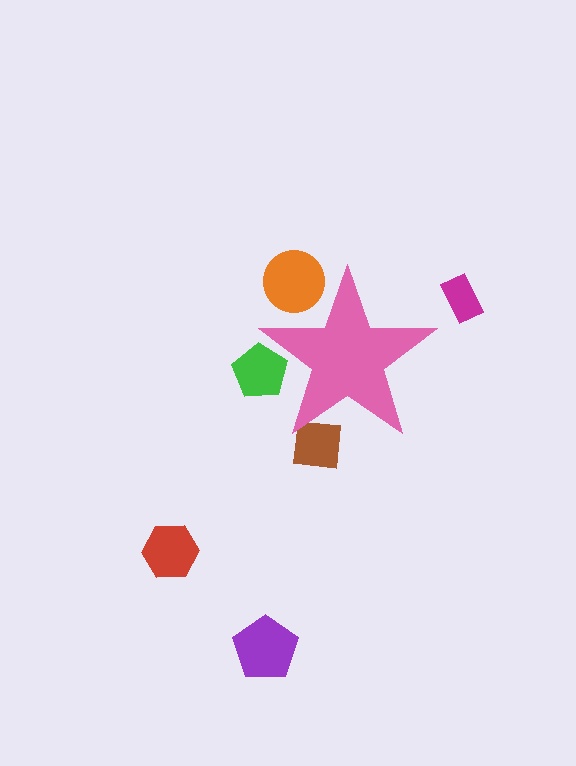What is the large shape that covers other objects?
A pink star.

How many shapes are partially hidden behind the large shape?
3 shapes are partially hidden.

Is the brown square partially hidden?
Yes, the brown square is partially hidden behind the pink star.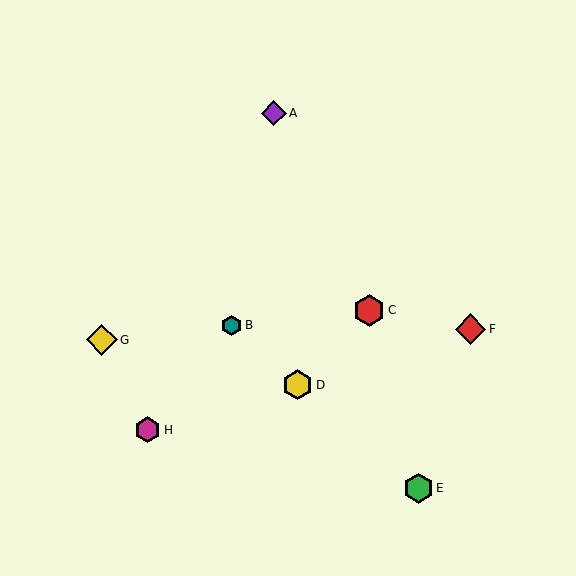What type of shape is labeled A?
Shape A is a purple diamond.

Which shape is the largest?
The red hexagon (labeled C) is the largest.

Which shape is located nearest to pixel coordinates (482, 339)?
The red diamond (labeled F) at (470, 329) is nearest to that location.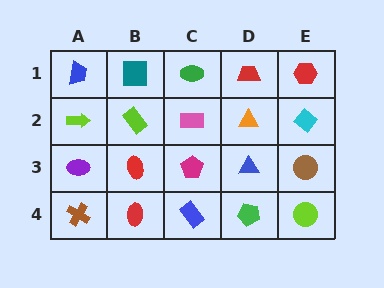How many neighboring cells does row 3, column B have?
4.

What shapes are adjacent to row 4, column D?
A blue triangle (row 3, column D), a blue rectangle (row 4, column C), a lime circle (row 4, column E).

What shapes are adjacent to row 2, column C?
A green ellipse (row 1, column C), a magenta pentagon (row 3, column C), a lime rectangle (row 2, column B), an orange triangle (row 2, column D).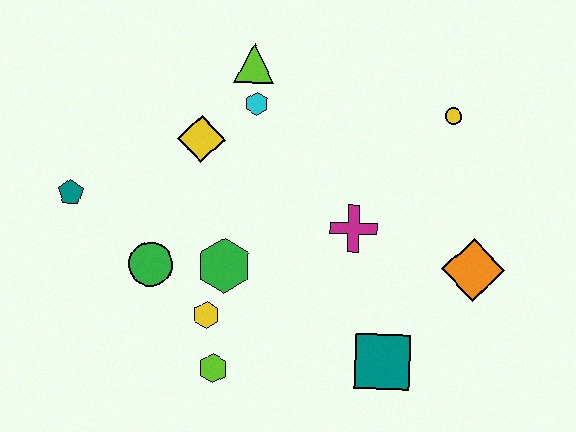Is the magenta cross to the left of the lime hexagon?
No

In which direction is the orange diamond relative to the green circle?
The orange diamond is to the right of the green circle.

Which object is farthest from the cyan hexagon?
The teal square is farthest from the cyan hexagon.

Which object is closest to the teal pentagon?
The green circle is closest to the teal pentagon.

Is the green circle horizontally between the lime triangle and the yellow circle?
No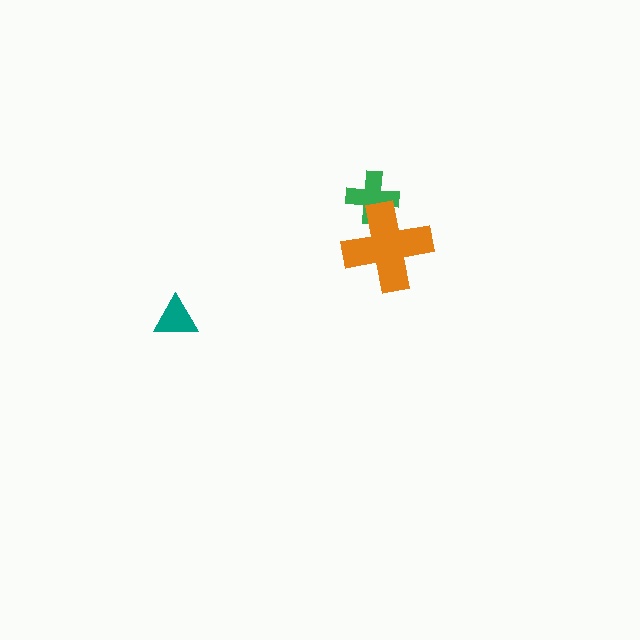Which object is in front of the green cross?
The orange cross is in front of the green cross.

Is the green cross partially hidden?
Yes, it is partially covered by another shape.